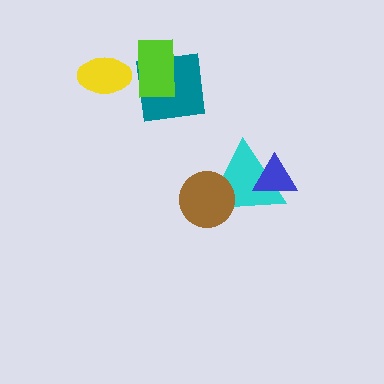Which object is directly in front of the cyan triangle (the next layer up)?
The brown circle is directly in front of the cyan triangle.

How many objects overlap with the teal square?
1 object overlaps with the teal square.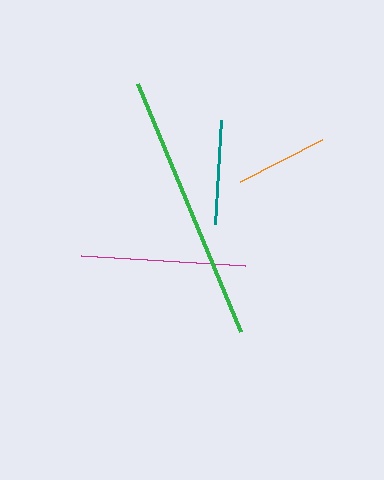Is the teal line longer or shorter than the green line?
The green line is longer than the teal line.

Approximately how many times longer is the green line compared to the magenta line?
The green line is approximately 1.6 times the length of the magenta line.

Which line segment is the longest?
The green line is the longest at approximately 268 pixels.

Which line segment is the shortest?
The orange line is the shortest at approximately 92 pixels.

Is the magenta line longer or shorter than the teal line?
The magenta line is longer than the teal line.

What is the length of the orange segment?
The orange segment is approximately 92 pixels long.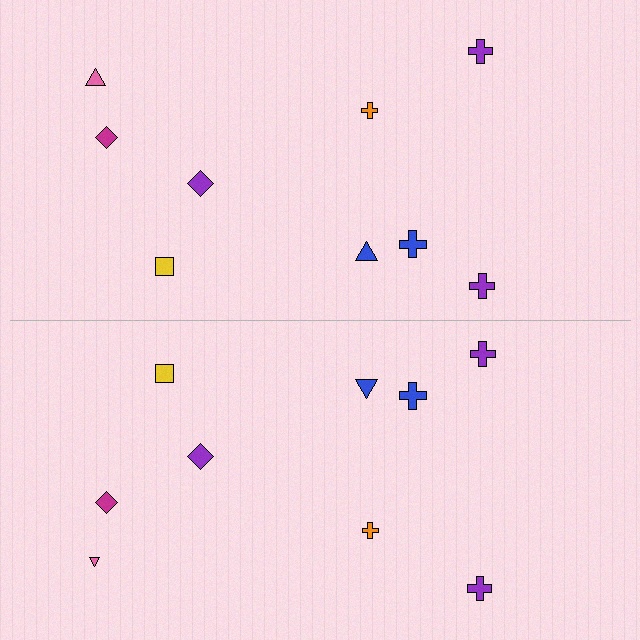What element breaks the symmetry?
The pink triangle on the bottom side has a different size than its mirror counterpart.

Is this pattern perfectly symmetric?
No, the pattern is not perfectly symmetric. The pink triangle on the bottom side has a different size than its mirror counterpart.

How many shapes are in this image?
There are 18 shapes in this image.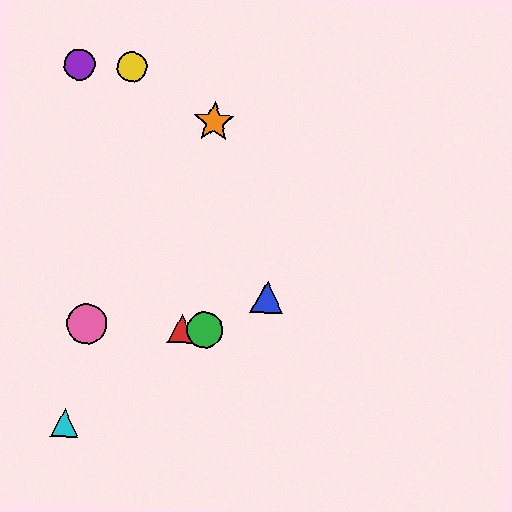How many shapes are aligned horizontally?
3 shapes (the red triangle, the green circle, the pink circle) are aligned horizontally.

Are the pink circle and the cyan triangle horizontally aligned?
No, the pink circle is at y≈324 and the cyan triangle is at y≈423.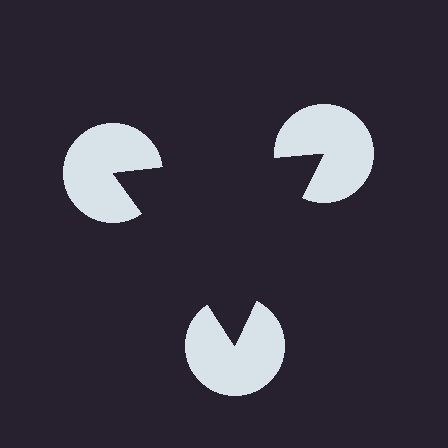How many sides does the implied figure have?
3 sides.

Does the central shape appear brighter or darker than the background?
It typically appears slightly darker than the background, even though no actual brightness change is drawn.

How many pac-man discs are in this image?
There are 3 — one at each vertex of the illusory triangle.